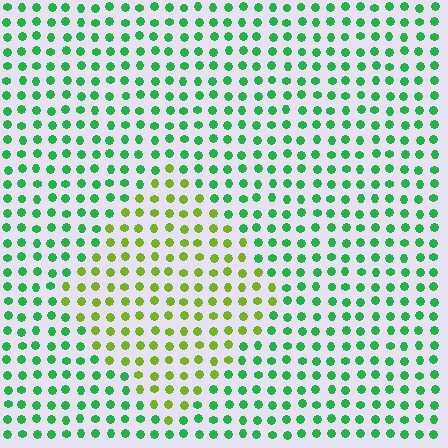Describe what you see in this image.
The image is filled with small green elements in a uniform arrangement. A diamond-shaped region is visible where the elements are tinted to a slightly different hue, forming a subtle color boundary.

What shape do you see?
I see a diamond.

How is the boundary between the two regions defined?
The boundary is defined purely by a slight shift in hue (about 51 degrees). Spacing, size, and orientation are identical on both sides.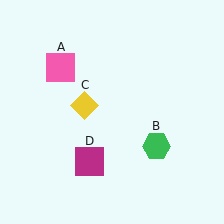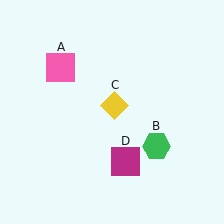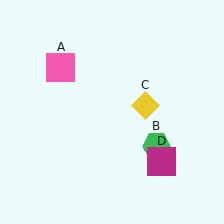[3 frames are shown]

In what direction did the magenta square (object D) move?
The magenta square (object D) moved right.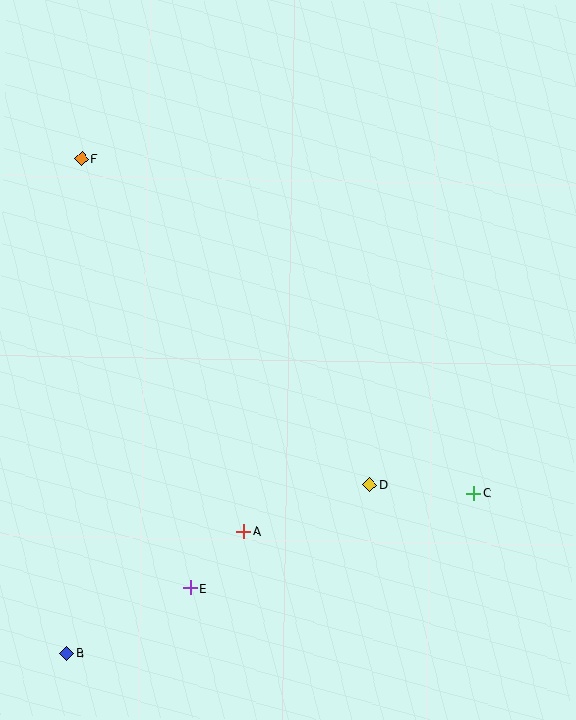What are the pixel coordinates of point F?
Point F is at (82, 159).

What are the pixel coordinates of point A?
Point A is at (244, 531).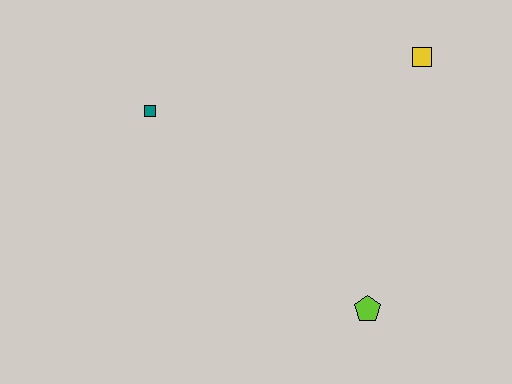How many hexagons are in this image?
There are no hexagons.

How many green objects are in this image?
There are no green objects.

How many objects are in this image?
There are 3 objects.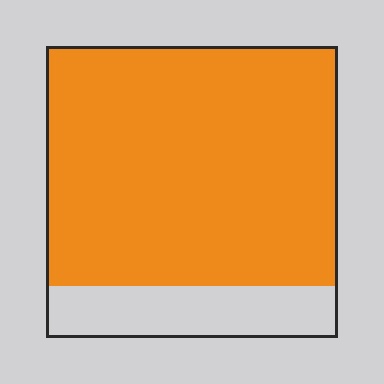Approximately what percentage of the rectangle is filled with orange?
Approximately 80%.